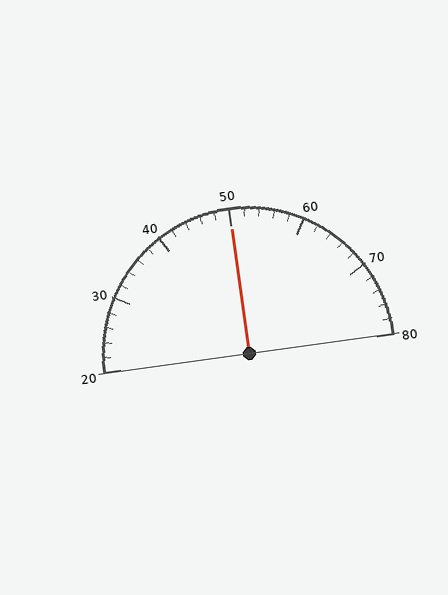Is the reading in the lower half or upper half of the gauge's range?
The reading is in the upper half of the range (20 to 80).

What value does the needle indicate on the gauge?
The needle indicates approximately 50.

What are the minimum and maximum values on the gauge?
The gauge ranges from 20 to 80.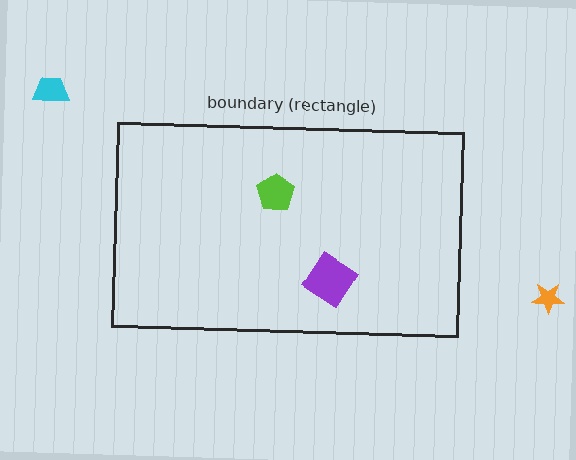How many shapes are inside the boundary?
2 inside, 2 outside.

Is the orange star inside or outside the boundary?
Outside.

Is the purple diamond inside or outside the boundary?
Inside.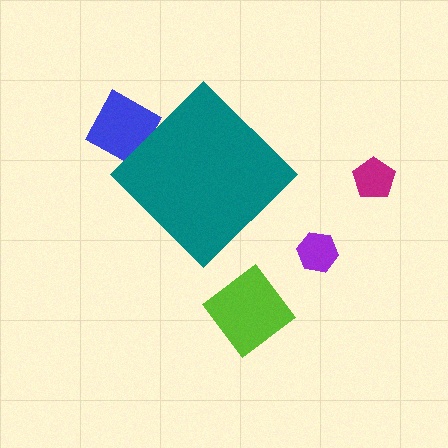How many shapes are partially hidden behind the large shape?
1 shape is partially hidden.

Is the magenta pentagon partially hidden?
No, the magenta pentagon is fully visible.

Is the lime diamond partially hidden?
No, the lime diamond is fully visible.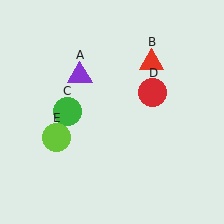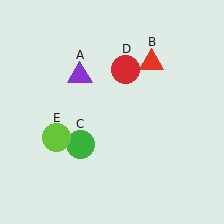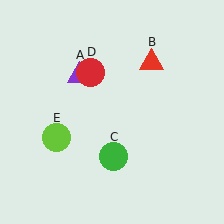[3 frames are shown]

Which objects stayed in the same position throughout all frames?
Purple triangle (object A) and red triangle (object B) and lime circle (object E) remained stationary.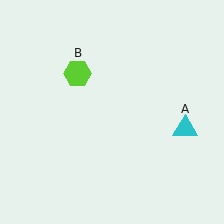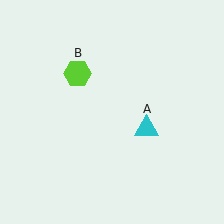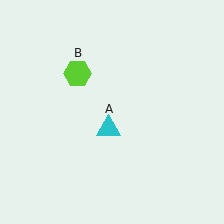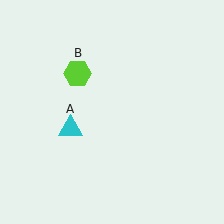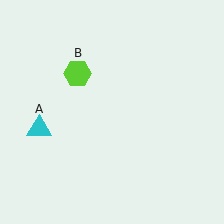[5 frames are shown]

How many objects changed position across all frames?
1 object changed position: cyan triangle (object A).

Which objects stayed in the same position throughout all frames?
Lime hexagon (object B) remained stationary.